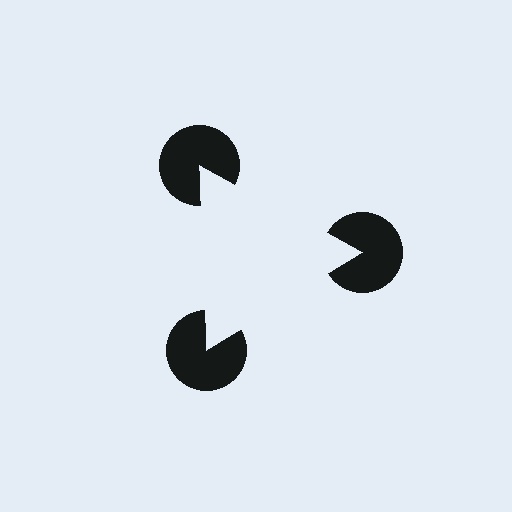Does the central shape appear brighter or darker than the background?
It typically appears slightly brighter than the background, even though no actual brightness change is drawn.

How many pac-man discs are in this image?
There are 3 — one at each vertex of the illusory triangle.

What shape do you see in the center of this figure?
An illusory triangle — its edges are inferred from the aligned wedge cuts in the pac-man discs, not physically drawn.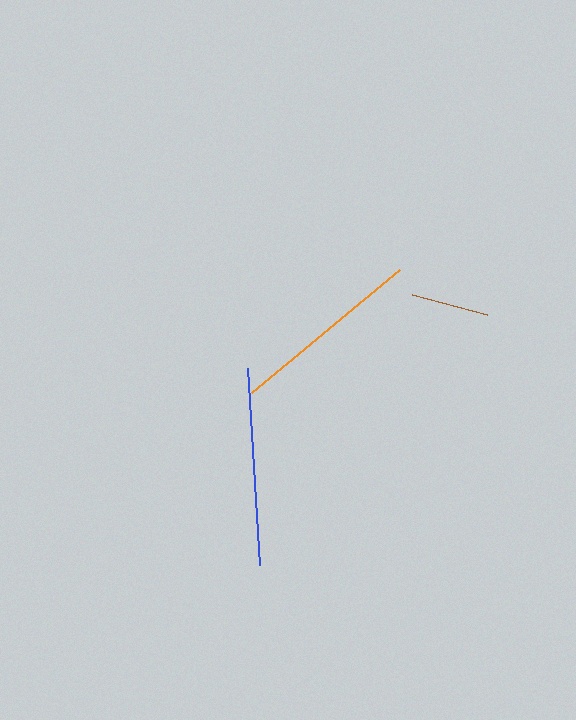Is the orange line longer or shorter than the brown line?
The orange line is longer than the brown line.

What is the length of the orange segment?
The orange segment is approximately 192 pixels long.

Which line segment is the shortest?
The brown line is the shortest at approximately 78 pixels.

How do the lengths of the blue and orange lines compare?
The blue and orange lines are approximately the same length.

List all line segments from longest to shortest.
From longest to shortest: blue, orange, brown.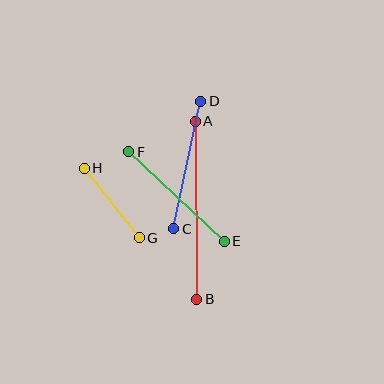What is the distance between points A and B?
The distance is approximately 178 pixels.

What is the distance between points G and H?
The distance is approximately 89 pixels.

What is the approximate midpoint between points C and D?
The midpoint is at approximately (187, 165) pixels.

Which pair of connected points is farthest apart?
Points A and B are farthest apart.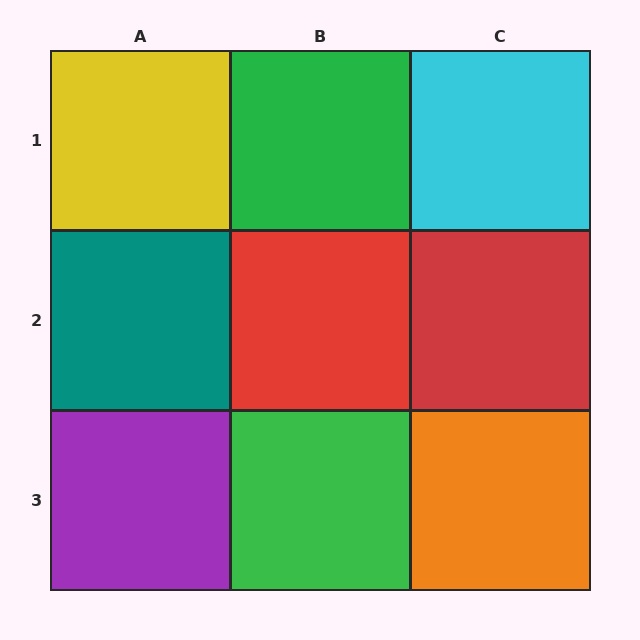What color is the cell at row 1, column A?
Yellow.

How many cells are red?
2 cells are red.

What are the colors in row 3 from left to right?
Purple, green, orange.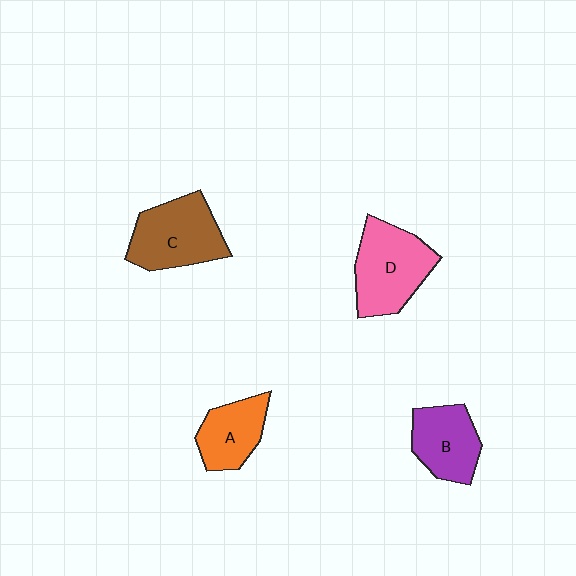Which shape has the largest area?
Shape D (pink).